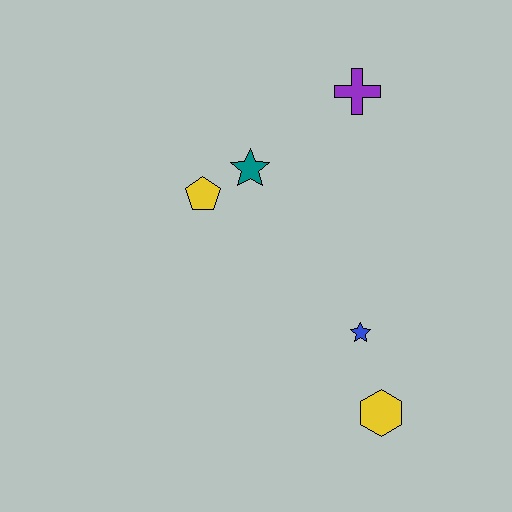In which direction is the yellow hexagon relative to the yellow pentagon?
The yellow hexagon is below the yellow pentagon.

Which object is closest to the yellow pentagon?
The teal star is closest to the yellow pentagon.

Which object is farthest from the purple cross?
The yellow hexagon is farthest from the purple cross.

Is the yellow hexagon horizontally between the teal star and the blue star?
No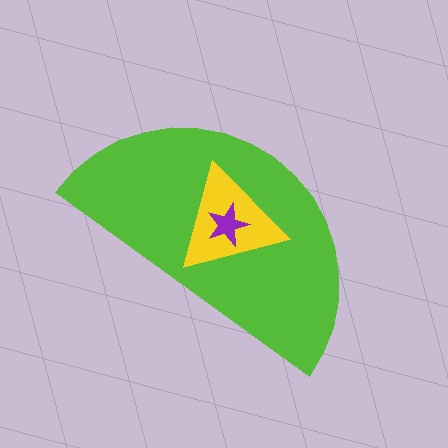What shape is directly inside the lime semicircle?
The yellow triangle.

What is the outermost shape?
The lime semicircle.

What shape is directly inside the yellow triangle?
The purple star.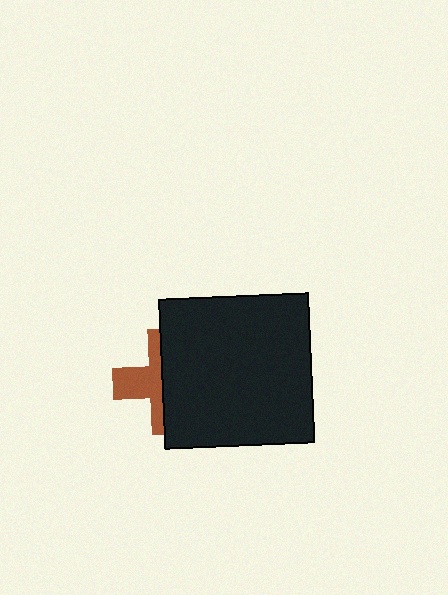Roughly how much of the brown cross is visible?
A small part of it is visible (roughly 41%).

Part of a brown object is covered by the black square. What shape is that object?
It is a cross.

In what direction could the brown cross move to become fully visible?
The brown cross could move left. That would shift it out from behind the black square entirely.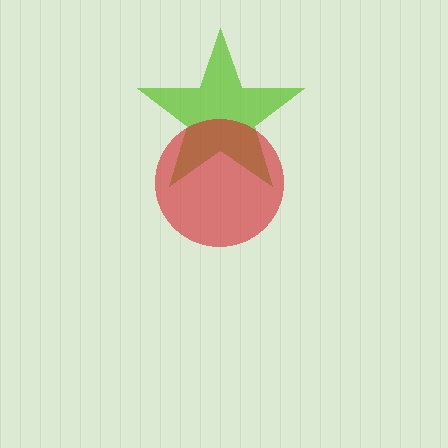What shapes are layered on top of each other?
The layered shapes are: a lime star, a red circle.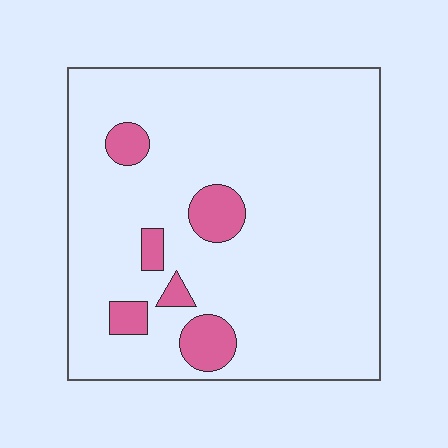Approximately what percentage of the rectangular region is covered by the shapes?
Approximately 10%.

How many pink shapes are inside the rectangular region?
6.